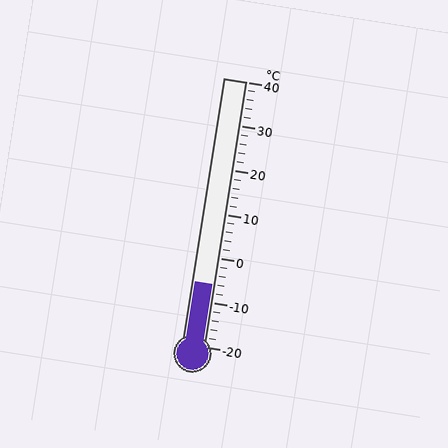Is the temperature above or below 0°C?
The temperature is below 0°C.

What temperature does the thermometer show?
The thermometer shows approximately -6°C.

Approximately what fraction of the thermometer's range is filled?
The thermometer is filled to approximately 25% of its range.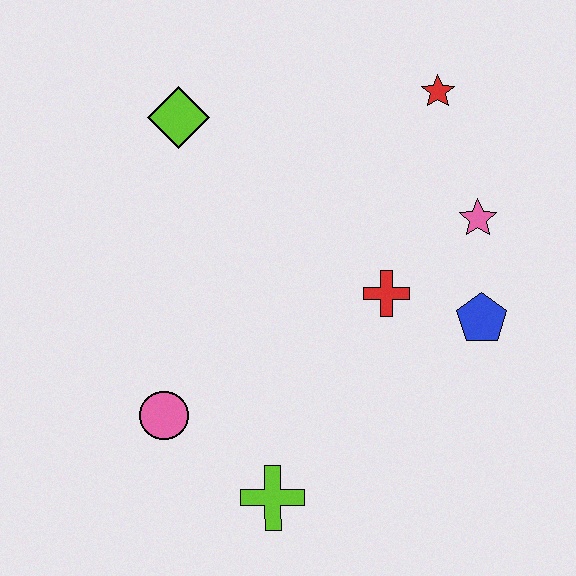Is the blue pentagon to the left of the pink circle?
No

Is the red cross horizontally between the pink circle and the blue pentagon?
Yes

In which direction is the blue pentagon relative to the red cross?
The blue pentagon is to the right of the red cross.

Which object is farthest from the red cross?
The lime diamond is farthest from the red cross.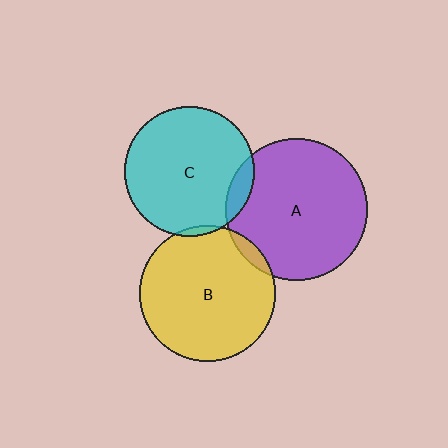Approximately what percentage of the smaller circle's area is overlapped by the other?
Approximately 5%.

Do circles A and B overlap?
Yes.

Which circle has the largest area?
Circle A (purple).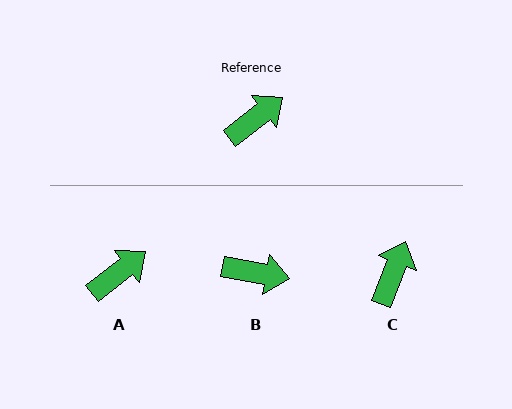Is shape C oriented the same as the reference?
No, it is off by about 30 degrees.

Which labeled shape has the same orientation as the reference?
A.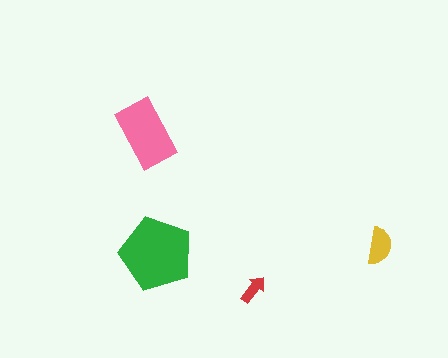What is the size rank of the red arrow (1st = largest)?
4th.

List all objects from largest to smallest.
The green pentagon, the pink rectangle, the yellow semicircle, the red arrow.